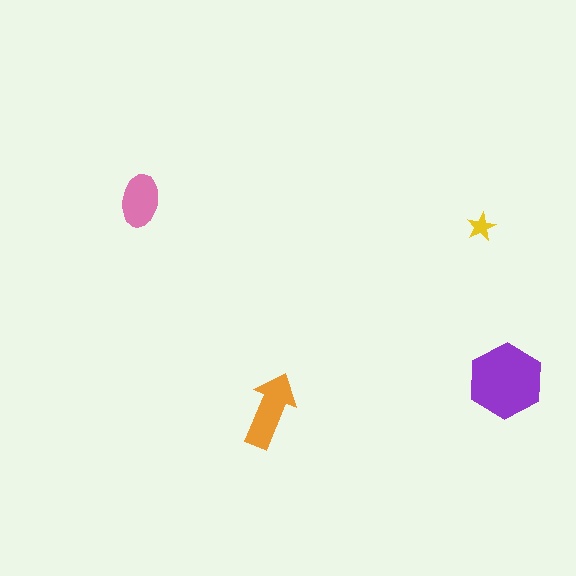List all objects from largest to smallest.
The purple hexagon, the orange arrow, the pink ellipse, the yellow star.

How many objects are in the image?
There are 4 objects in the image.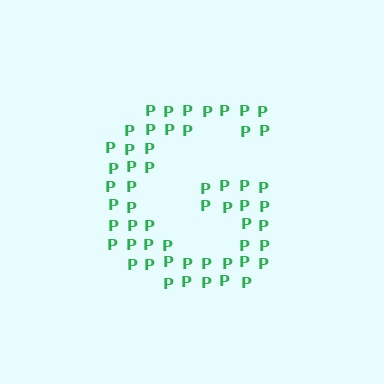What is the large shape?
The large shape is the letter G.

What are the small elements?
The small elements are letter P's.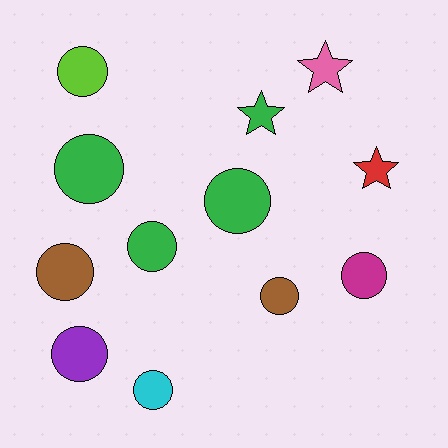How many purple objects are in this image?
There is 1 purple object.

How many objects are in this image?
There are 12 objects.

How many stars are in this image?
There are 3 stars.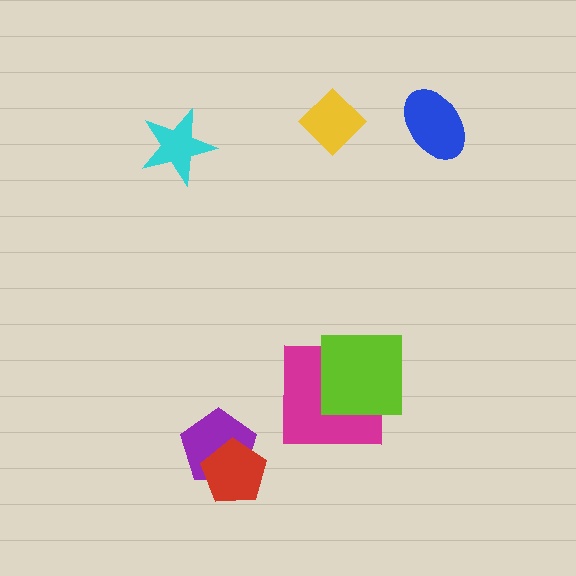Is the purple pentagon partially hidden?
Yes, it is partially covered by another shape.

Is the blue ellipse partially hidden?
No, no other shape covers it.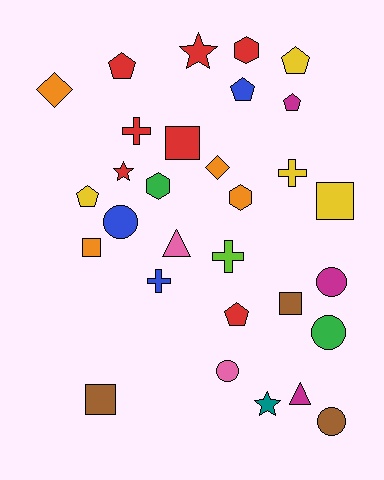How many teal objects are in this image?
There is 1 teal object.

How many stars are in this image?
There are 3 stars.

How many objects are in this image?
There are 30 objects.